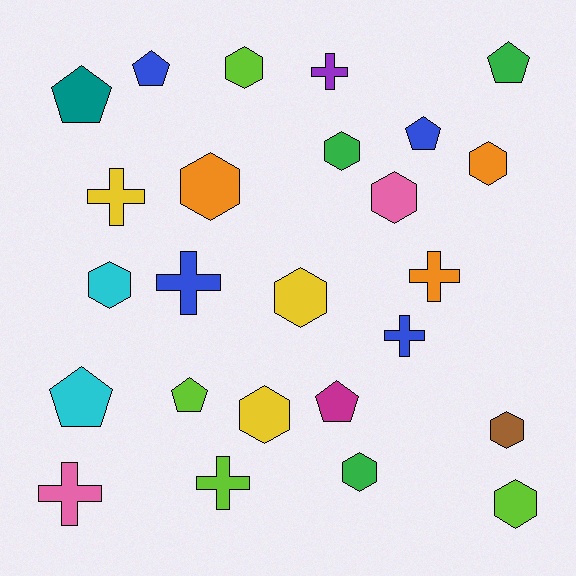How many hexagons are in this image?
There are 11 hexagons.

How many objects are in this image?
There are 25 objects.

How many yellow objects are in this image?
There are 3 yellow objects.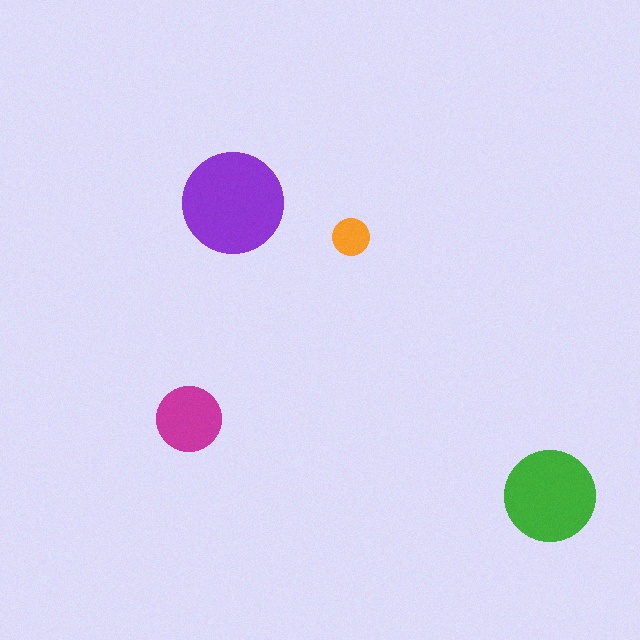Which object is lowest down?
The green circle is bottommost.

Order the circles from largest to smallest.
the purple one, the green one, the magenta one, the orange one.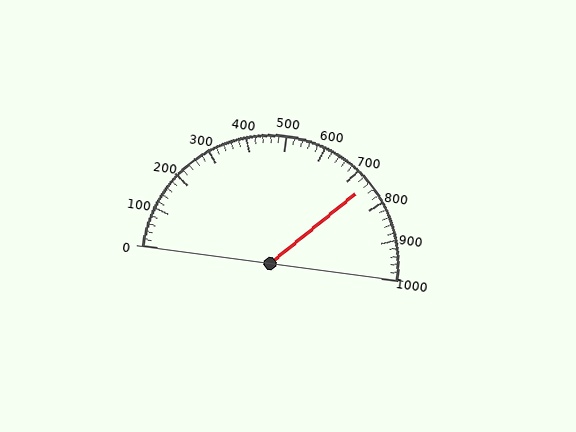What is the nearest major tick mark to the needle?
The nearest major tick mark is 700.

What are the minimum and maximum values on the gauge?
The gauge ranges from 0 to 1000.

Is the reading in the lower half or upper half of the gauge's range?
The reading is in the upper half of the range (0 to 1000).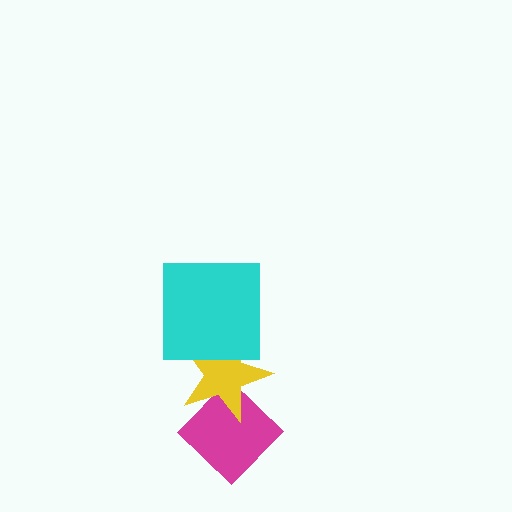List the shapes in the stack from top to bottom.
From top to bottom: the cyan square, the yellow star, the magenta diamond.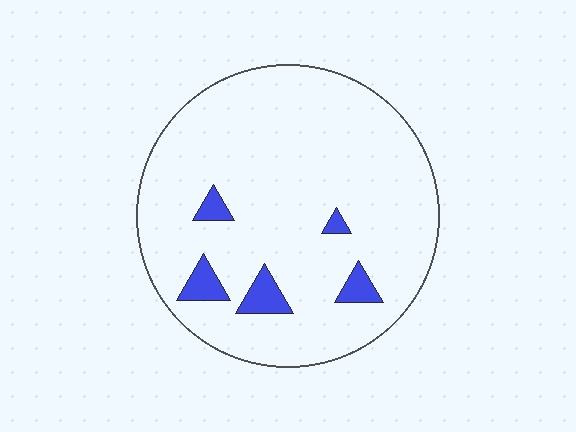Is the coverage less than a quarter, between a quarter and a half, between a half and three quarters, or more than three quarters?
Less than a quarter.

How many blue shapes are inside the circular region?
5.